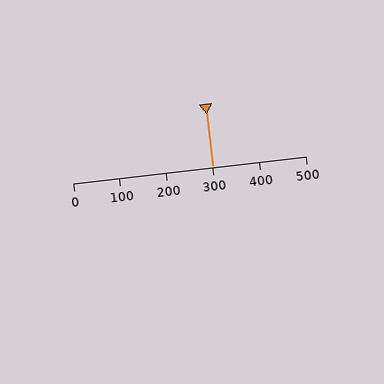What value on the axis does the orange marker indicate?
The marker indicates approximately 300.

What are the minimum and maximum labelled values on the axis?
The axis runs from 0 to 500.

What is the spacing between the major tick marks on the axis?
The major ticks are spaced 100 apart.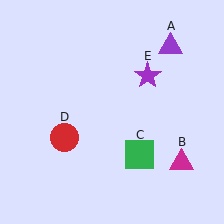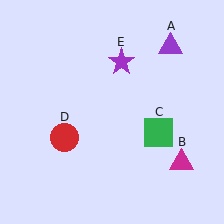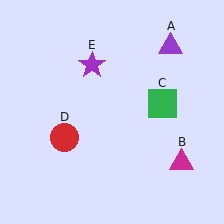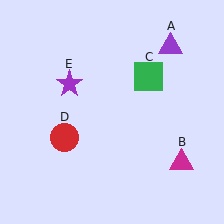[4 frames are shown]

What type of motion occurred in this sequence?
The green square (object C), purple star (object E) rotated counterclockwise around the center of the scene.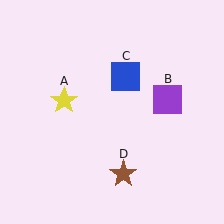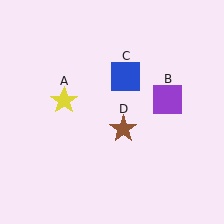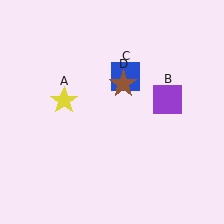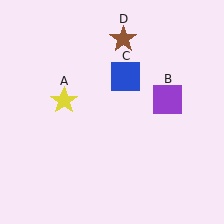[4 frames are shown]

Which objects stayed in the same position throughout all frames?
Yellow star (object A) and purple square (object B) and blue square (object C) remained stationary.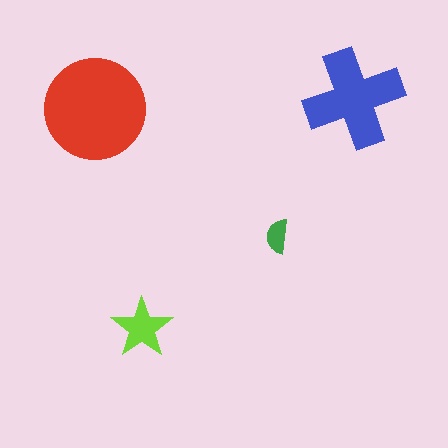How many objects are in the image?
There are 4 objects in the image.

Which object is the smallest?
The green semicircle.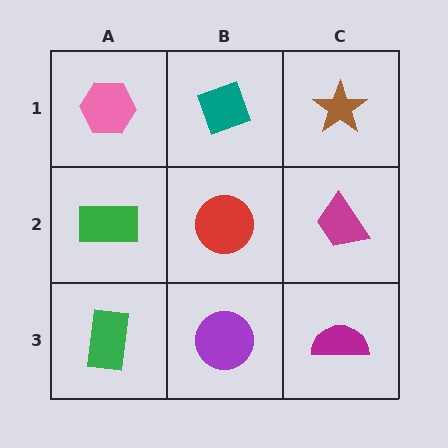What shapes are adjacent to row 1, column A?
A green rectangle (row 2, column A), a teal diamond (row 1, column B).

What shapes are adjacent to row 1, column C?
A magenta trapezoid (row 2, column C), a teal diamond (row 1, column B).